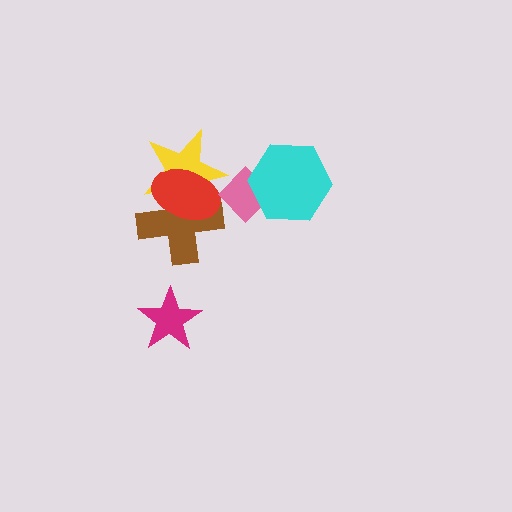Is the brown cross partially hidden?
Yes, it is partially covered by another shape.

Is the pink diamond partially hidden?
Yes, it is partially covered by another shape.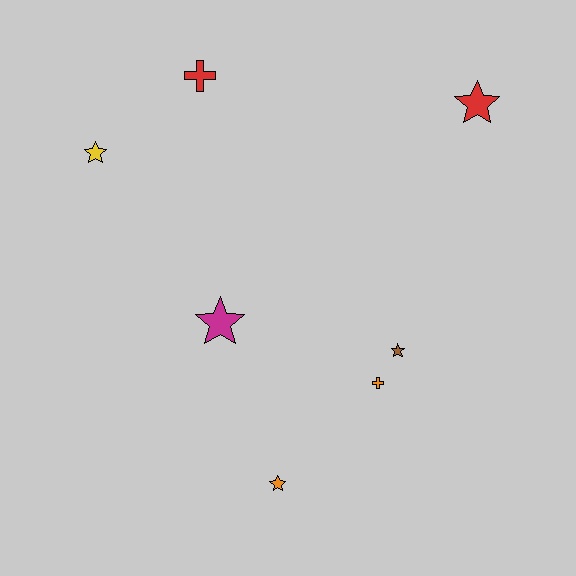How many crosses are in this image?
There are 2 crosses.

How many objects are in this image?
There are 7 objects.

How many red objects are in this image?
There are 2 red objects.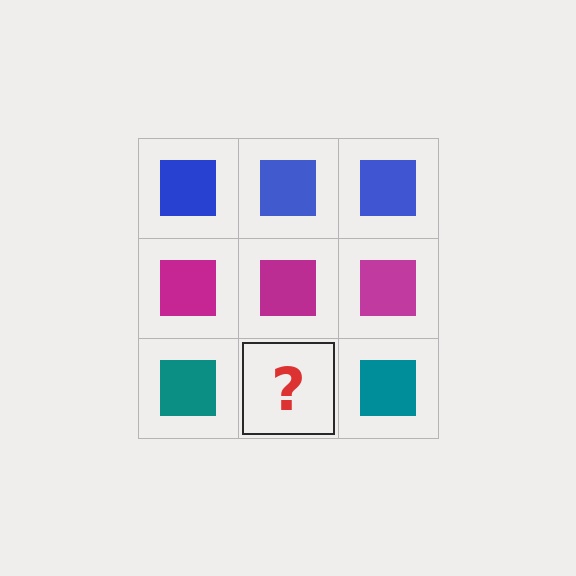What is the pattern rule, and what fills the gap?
The rule is that each row has a consistent color. The gap should be filled with a teal square.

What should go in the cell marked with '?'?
The missing cell should contain a teal square.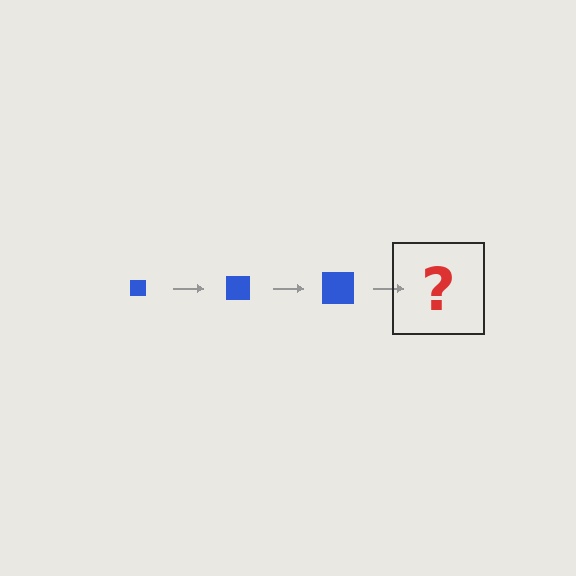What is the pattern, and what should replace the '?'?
The pattern is that the square gets progressively larger each step. The '?' should be a blue square, larger than the previous one.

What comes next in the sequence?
The next element should be a blue square, larger than the previous one.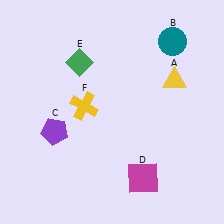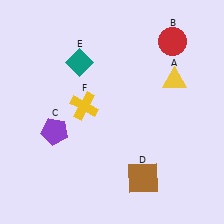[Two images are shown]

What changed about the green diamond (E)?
In Image 1, E is green. In Image 2, it changed to teal.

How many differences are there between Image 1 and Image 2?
There are 3 differences between the two images.